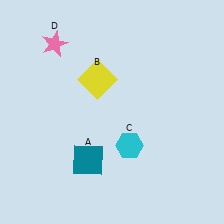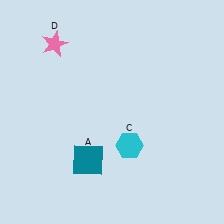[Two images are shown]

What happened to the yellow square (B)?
The yellow square (B) was removed in Image 2. It was in the top-left area of Image 1.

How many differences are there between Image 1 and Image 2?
There is 1 difference between the two images.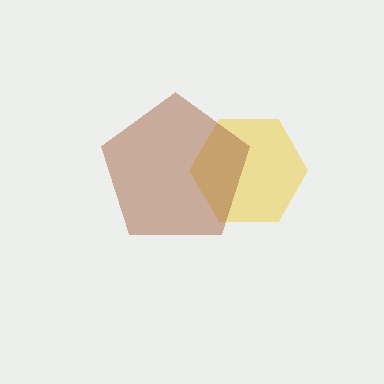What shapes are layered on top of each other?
The layered shapes are: a yellow hexagon, a brown pentagon.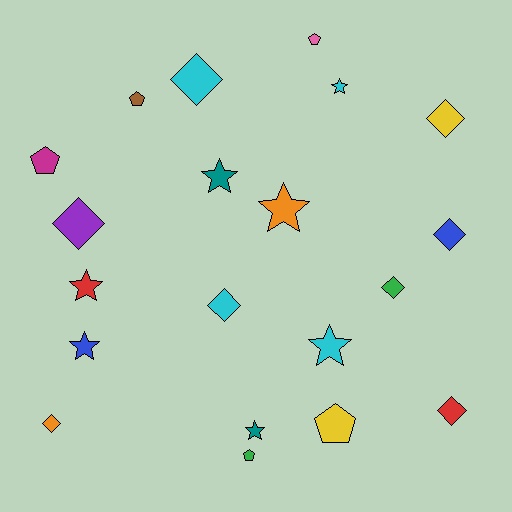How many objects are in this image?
There are 20 objects.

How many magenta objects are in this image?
There is 1 magenta object.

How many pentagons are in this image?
There are 5 pentagons.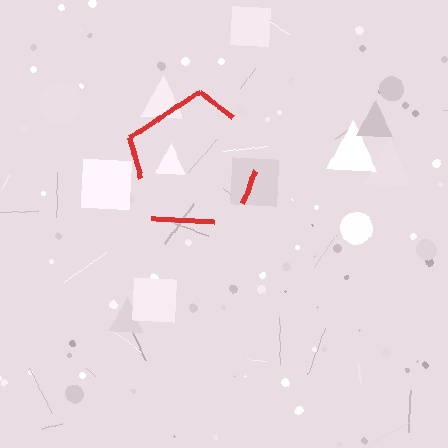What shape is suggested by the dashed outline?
The dashed outline suggests a pentagon.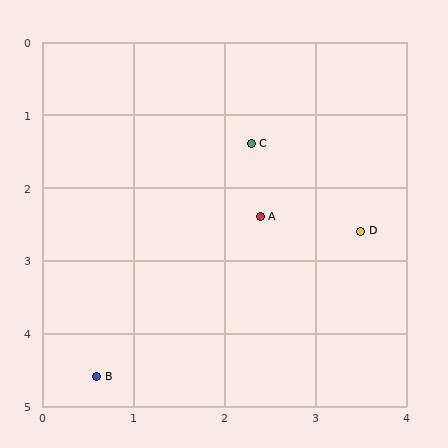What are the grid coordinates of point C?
Point C is at approximately (2.3, 1.4).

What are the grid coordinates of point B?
Point B is at approximately (0.6, 4.6).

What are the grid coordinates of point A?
Point A is at approximately (2.4, 2.4).